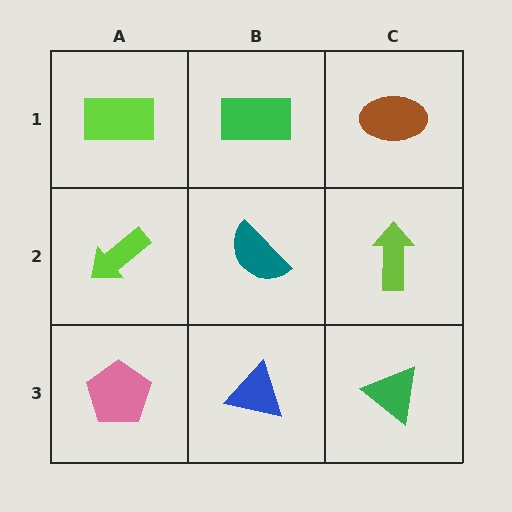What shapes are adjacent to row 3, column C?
A lime arrow (row 2, column C), a blue triangle (row 3, column B).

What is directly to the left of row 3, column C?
A blue triangle.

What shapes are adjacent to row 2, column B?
A green rectangle (row 1, column B), a blue triangle (row 3, column B), a lime arrow (row 2, column A), a lime arrow (row 2, column C).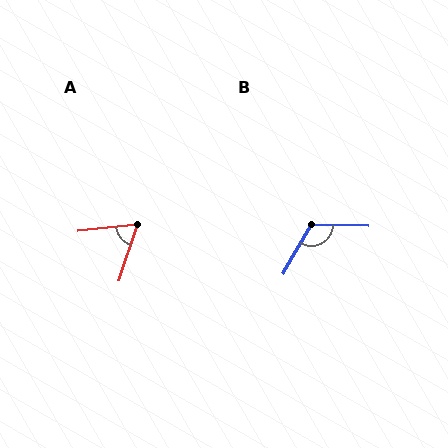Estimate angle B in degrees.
Approximately 118 degrees.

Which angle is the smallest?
A, at approximately 66 degrees.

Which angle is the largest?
B, at approximately 118 degrees.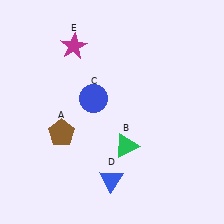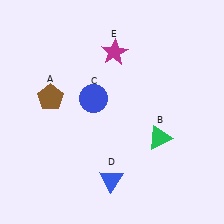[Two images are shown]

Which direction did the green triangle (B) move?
The green triangle (B) moved right.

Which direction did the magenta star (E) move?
The magenta star (E) moved right.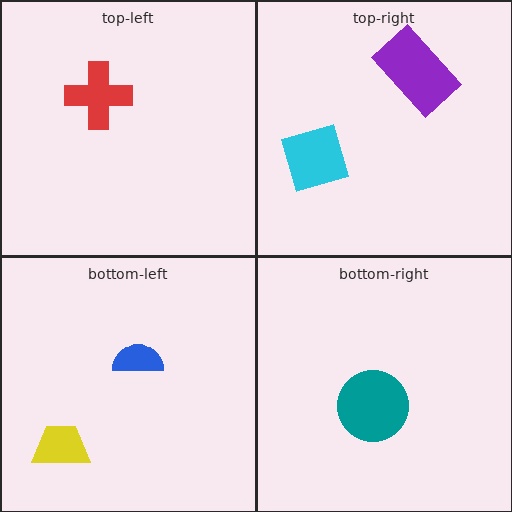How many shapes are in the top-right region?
2.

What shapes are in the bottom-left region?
The yellow trapezoid, the blue semicircle.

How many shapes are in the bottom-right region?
1.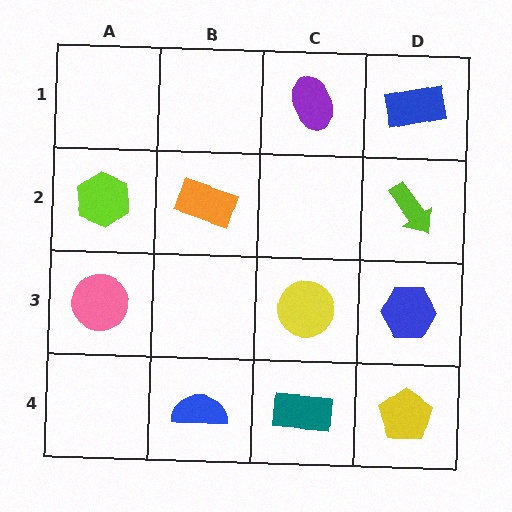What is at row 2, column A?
A lime hexagon.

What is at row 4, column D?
A yellow pentagon.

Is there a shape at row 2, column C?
No, that cell is empty.